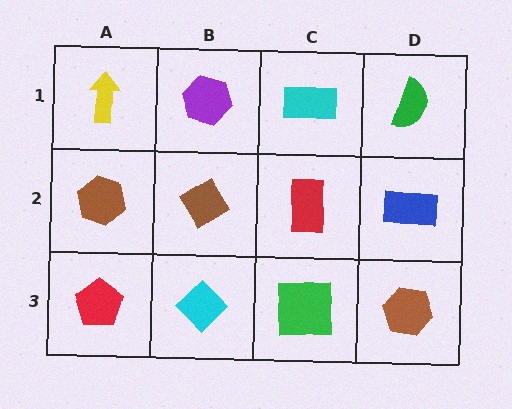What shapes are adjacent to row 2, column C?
A cyan rectangle (row 1, column C), a green square (row 3, column C), a brown diamond (row 2, column B), a blue rectangle (row 2, column D).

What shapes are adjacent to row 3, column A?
A brown hexagon (row 2, column A), a cyan diamond (row 3, column B).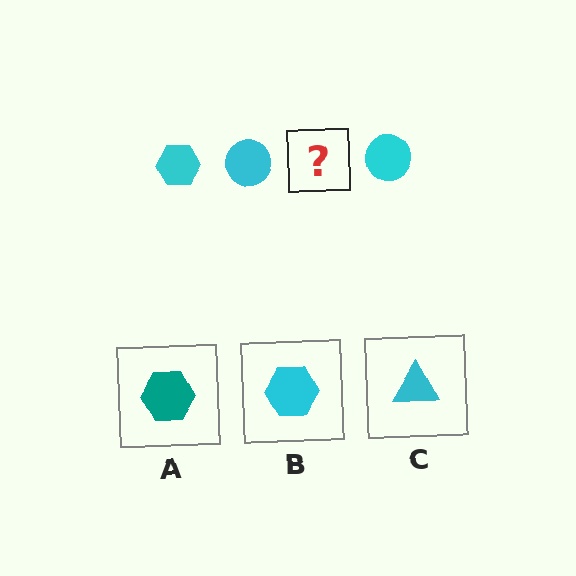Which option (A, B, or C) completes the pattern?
B.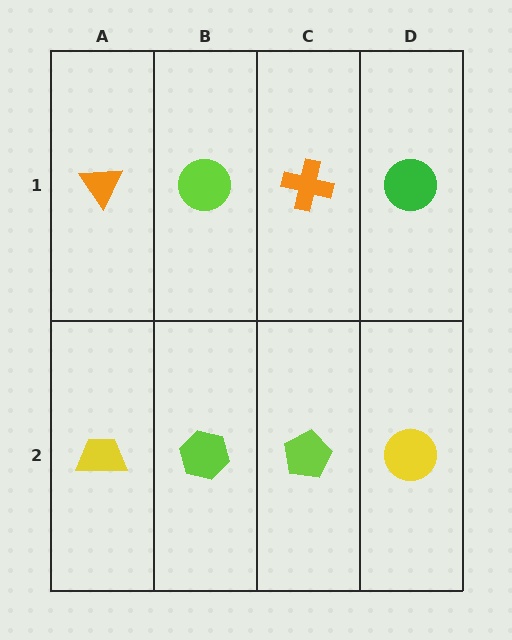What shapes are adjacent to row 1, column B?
A lime hexagon (row 2, column B), an orange triangle (row 1, column A), an orange cross (row 1, column C).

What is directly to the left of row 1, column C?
A lime circle.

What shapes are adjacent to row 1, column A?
A yellow trapezoid (row 2, column A), a lime circle (row 1, column B).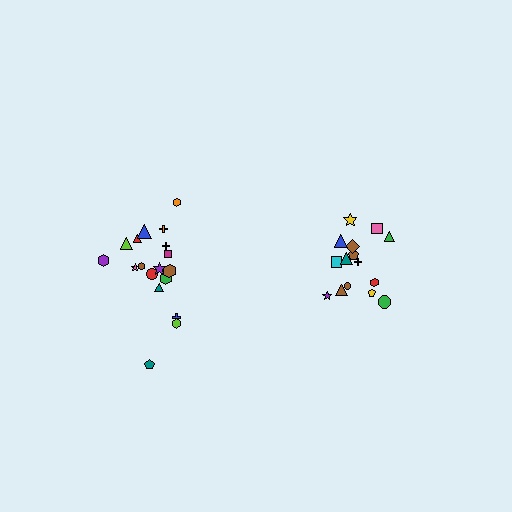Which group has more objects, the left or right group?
The left group.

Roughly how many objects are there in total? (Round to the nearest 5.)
Roughly 35 objects in total.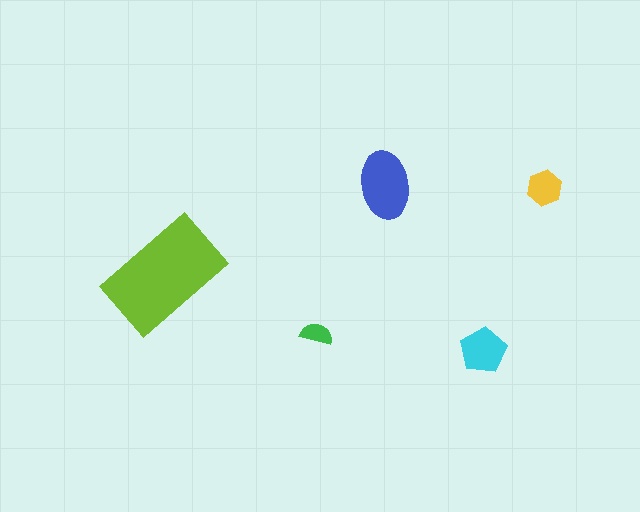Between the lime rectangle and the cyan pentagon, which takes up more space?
The lime rectangle.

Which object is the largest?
The lime rectangle.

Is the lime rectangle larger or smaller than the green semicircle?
Larger.